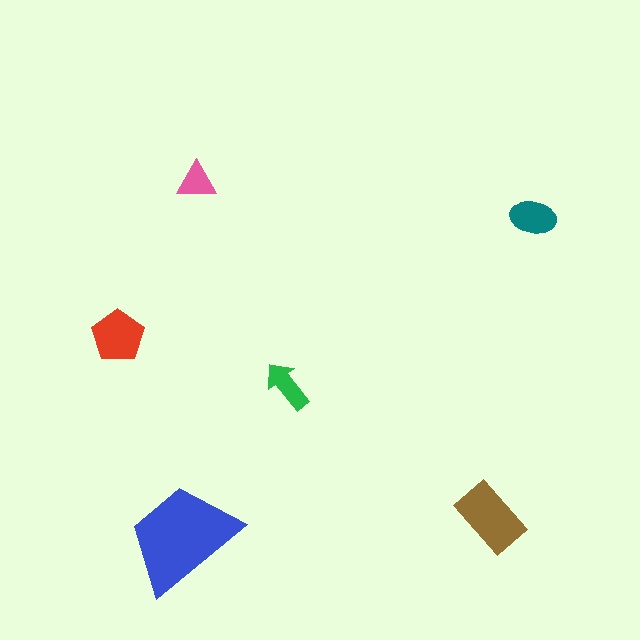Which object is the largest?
The blue trapezoid.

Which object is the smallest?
The pink triangle.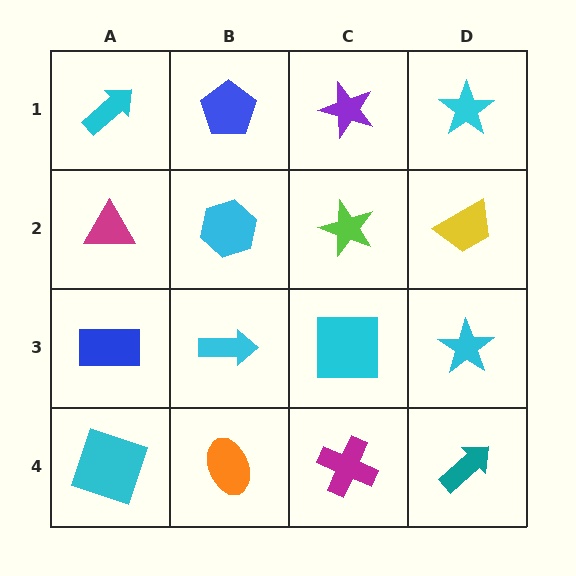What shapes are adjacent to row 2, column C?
A purple star (row 1, column C), a cyan square (row 3, column C), a cyan hexagon (row 2, column B), a yellow trapezoid (row 2, column D).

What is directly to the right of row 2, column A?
A cyan hexagon.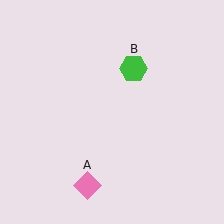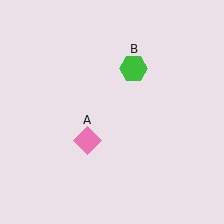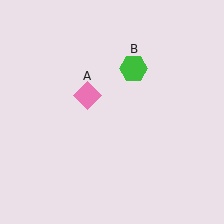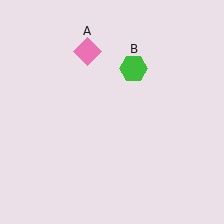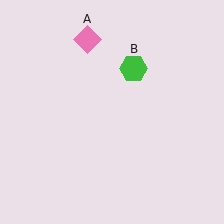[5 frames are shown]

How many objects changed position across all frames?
1 object changed position: pink diamond (object A).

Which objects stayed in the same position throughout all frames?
Green hexagon (object B) remained stationary.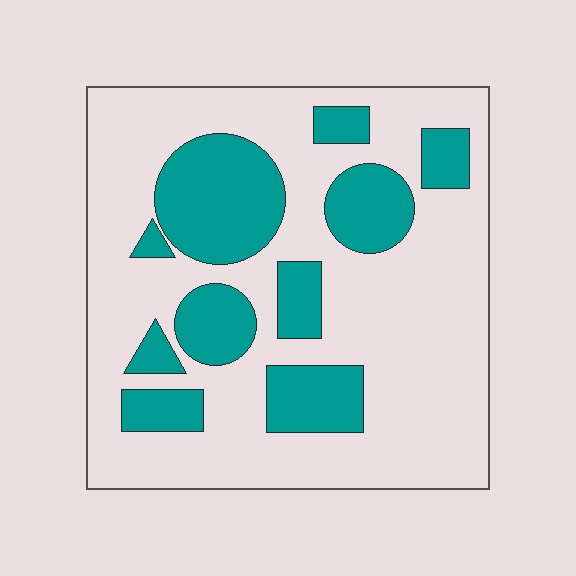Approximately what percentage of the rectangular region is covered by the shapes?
Approximately 30%.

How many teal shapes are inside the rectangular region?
10.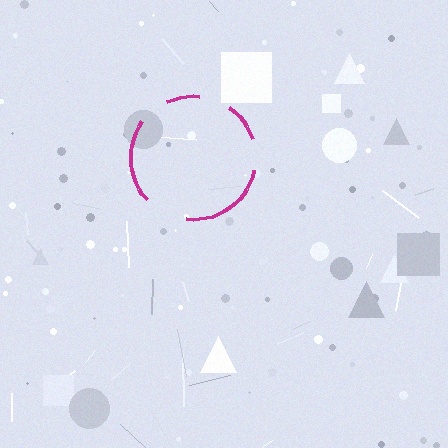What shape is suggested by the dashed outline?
The dashed outline suggests a circle.